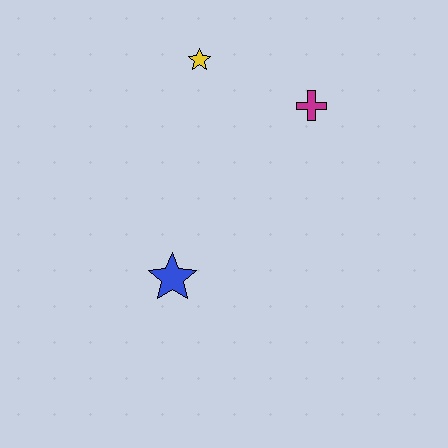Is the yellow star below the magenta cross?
No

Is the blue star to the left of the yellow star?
Yes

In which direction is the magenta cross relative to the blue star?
The magenta cross is above the blue star.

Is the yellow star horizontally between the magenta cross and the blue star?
Yes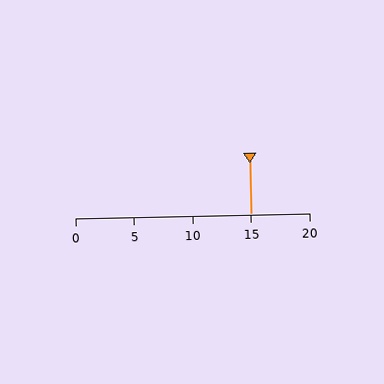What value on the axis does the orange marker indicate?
The marker indicates approximately 15.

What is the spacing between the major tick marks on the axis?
The major ticks are spaced 5 apart.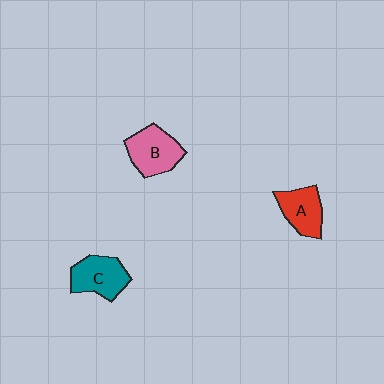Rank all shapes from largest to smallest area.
From largest to smallest: B (pink), C (teal), A (red).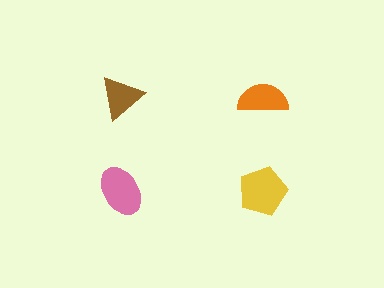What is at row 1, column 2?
An orange semicircle.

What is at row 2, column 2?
A yellow pentagon.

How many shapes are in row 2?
2 shapes.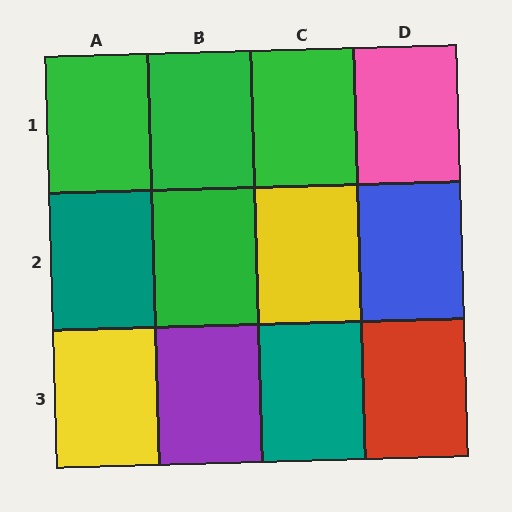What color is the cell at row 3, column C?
Teal.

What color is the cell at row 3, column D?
Red.